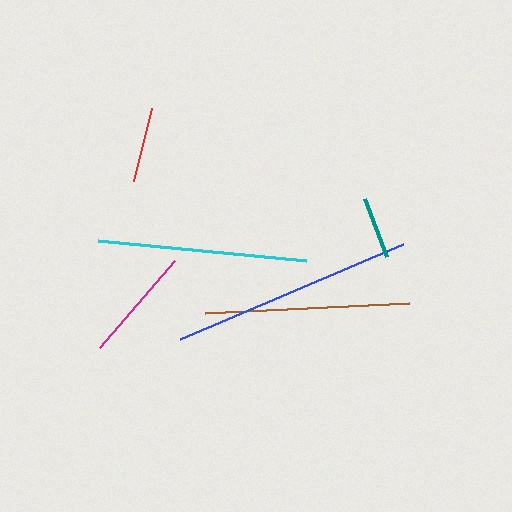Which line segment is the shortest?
The teal line is the shortest at approximately 62 pixels.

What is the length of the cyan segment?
The cyan segment is approximately 209 pixels long.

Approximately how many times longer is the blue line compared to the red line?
The blue line is approximately 3.2 times the length of the red line.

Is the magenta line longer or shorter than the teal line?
The magenta line is longer than the teal line.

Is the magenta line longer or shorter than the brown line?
The brown line is longer than the magenta line.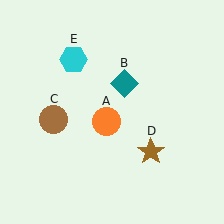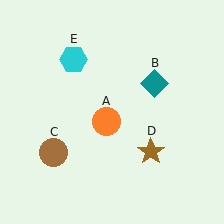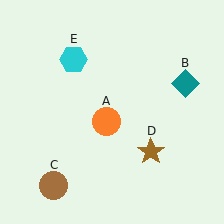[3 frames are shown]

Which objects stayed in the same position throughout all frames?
Orange circle (object A) and brown star (object D) and cyan hexagon (object E) remained stationary.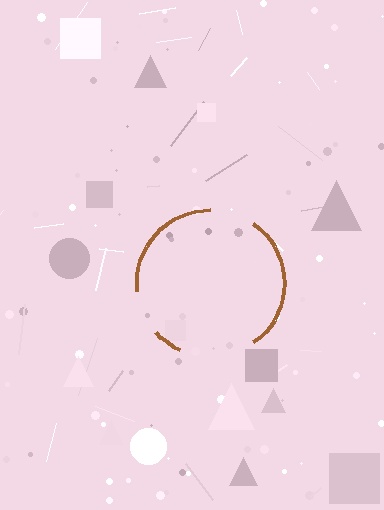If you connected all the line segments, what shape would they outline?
They would outline a circle.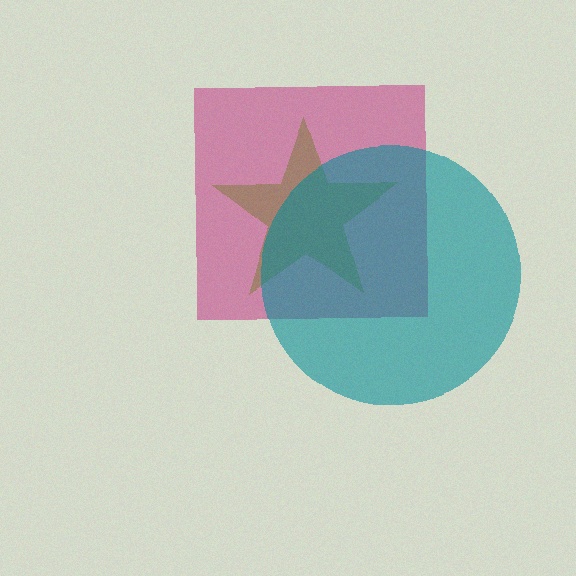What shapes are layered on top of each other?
The layered shapes are: a lime star, a magenta square, a teal circle.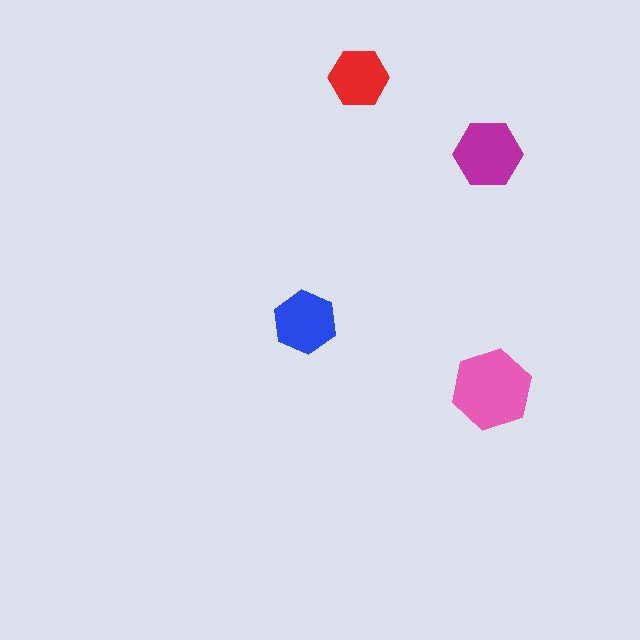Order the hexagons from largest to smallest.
the pink one, the magenta one, the blue one, the red one.